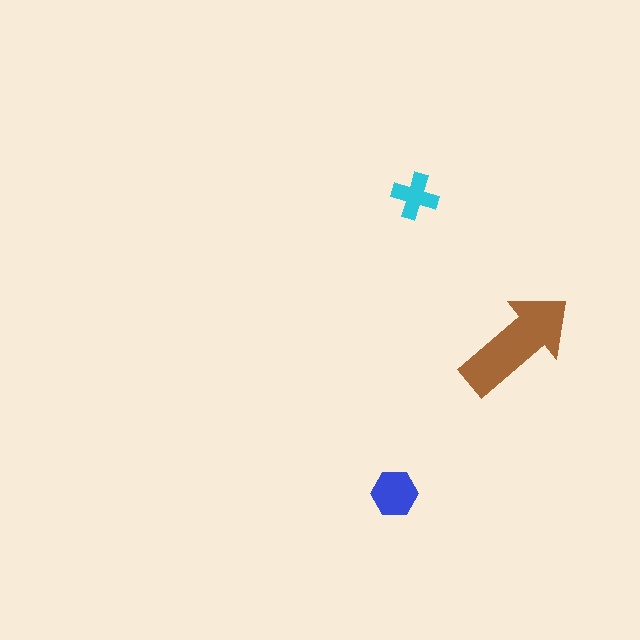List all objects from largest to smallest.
The brown arrow, the blue hexagon, the cyan cross.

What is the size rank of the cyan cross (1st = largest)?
3rd.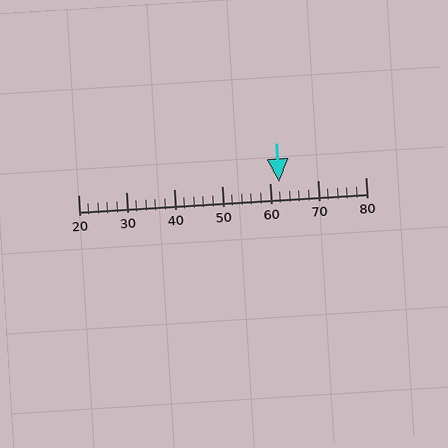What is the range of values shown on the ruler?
The ruler shows values from 20 to 80.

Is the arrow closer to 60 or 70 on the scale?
The arrow is closer to 60.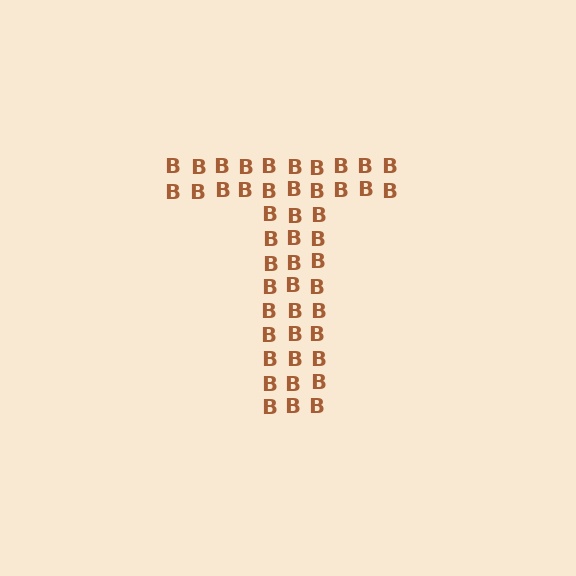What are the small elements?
The small elements are letter B's.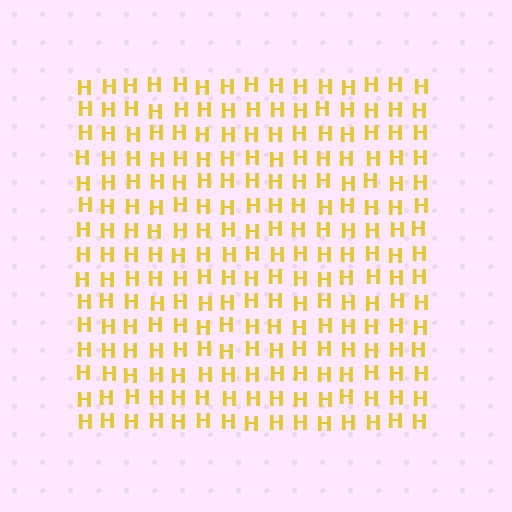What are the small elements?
The small elements are letter H's.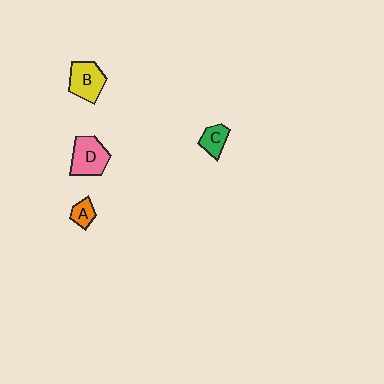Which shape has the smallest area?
Shape A (orange).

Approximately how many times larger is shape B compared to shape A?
Approximately 2.1 times.